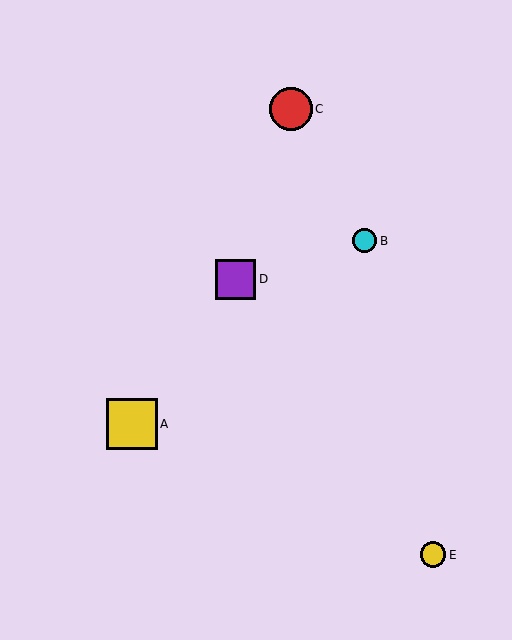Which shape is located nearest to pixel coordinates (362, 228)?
The cyan circle (labeled B) at (365, 241) is nearest to that location.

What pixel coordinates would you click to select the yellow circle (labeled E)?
Click at (433, 555) to select the yellow circle E.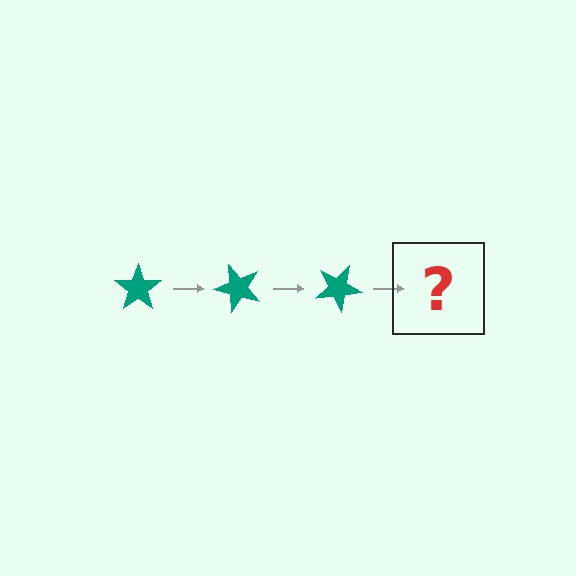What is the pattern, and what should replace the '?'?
The pattern is that the star rotates 50 degrees each step. The '?' should be a teal star rotated 150 degrees.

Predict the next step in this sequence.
The next step is a teal star rotated 150 degrees.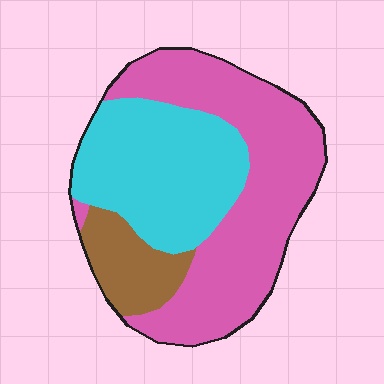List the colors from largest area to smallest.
From largest to smallest: pink, cyan, brown.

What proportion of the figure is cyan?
Cyan takes up about three eighths (3/8) of the figure.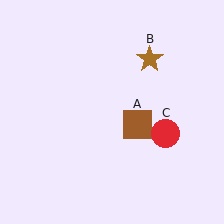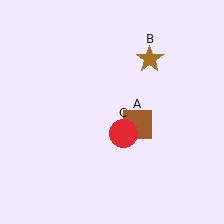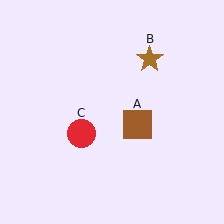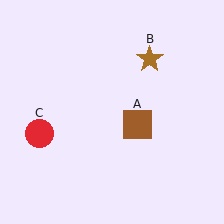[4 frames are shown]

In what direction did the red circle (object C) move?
The red circle (object C) moved left.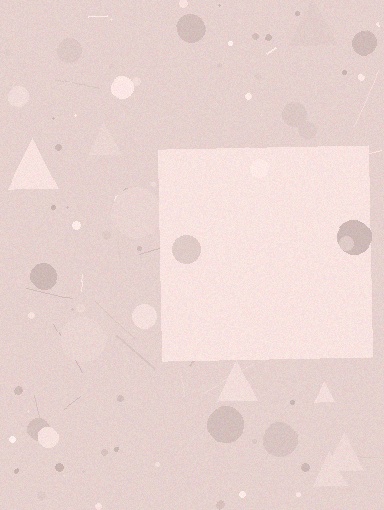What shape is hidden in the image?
A square is hidden in the image.